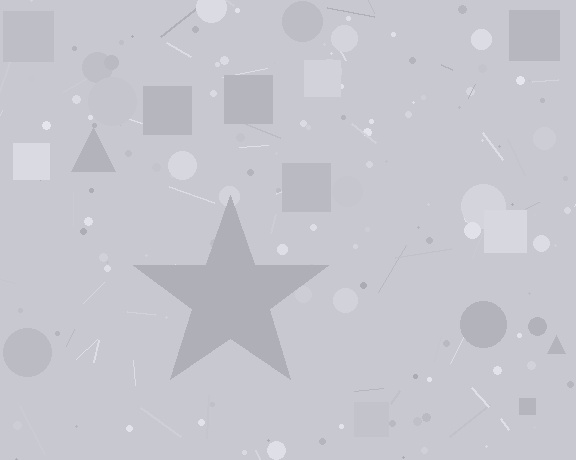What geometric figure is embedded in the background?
A star is embedded in the background.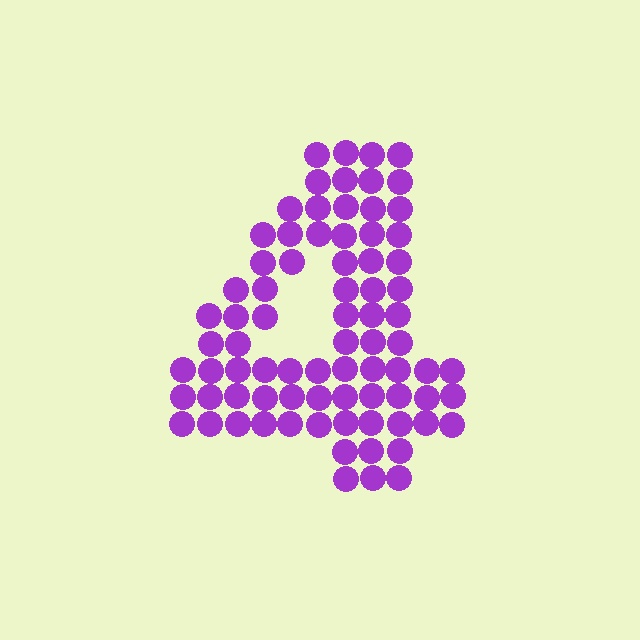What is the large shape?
The large shape is the digit 4.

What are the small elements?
The small elements are circles.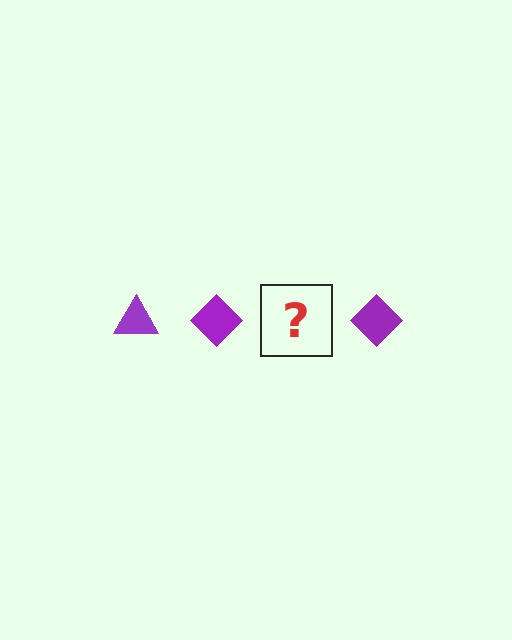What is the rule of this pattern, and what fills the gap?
The rule is that the pattern cycles through triangle, diamond shapes in purple. The gap should be filled with a purple triangle.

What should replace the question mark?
The question mark should be replaced with a purple triangle.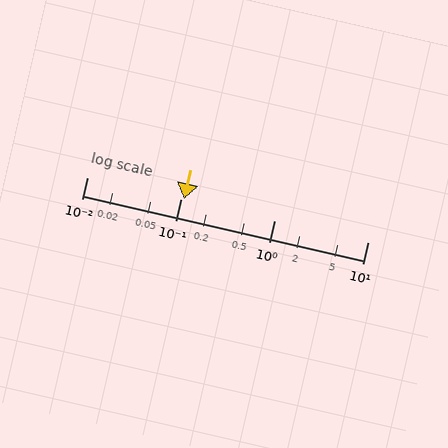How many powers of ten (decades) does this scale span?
The scale spans 3 decades, from 0.01 to 10.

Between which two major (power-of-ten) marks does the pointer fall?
The pointer is between 0.1 and 1.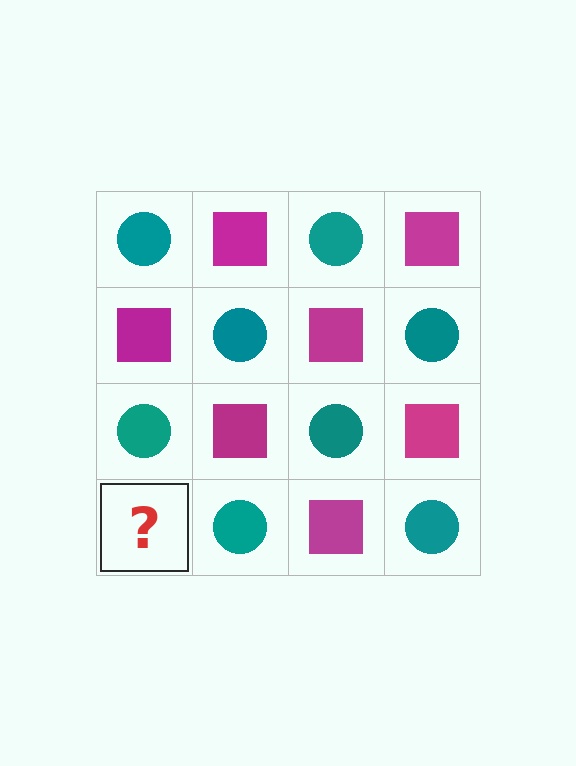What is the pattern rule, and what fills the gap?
The rule is that it alternates teal circle and magenta square in a checkerboard pattern. The gap should be filled with a magenta square.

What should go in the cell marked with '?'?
The missing cell should contain a magenta square.